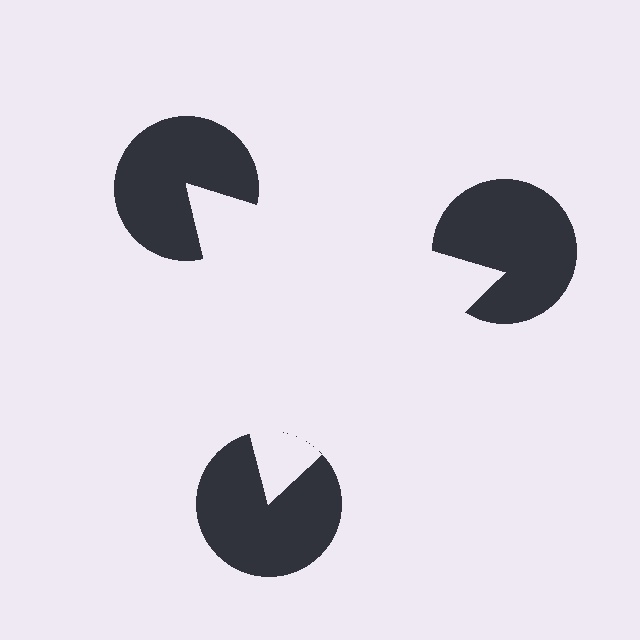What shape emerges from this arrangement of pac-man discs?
An illusory triangle — its edges are inferred from the aligned wedge cuts in the pac-man discs, not physically drawn.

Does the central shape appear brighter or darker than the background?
It typically appears slightly brighter than the background, even though no actual brightness change is drawn.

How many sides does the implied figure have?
3 sides.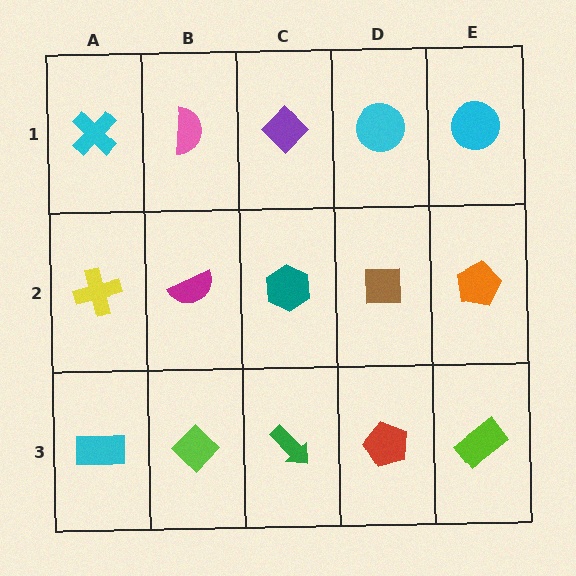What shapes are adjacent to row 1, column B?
A magenta semicircle (row 2, column B), a cyan cross (row 1, column A), a purple diamond (row 1, column C).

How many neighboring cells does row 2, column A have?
3.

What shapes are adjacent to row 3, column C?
A teal hexagon (row 2, column C), a lime diamond (row 3, column B), a red pentagon (row 3, column D).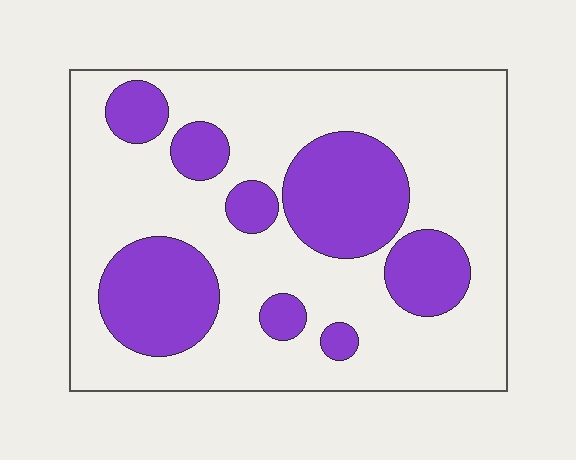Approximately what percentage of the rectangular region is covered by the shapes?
Approximately 30%.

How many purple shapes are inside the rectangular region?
8.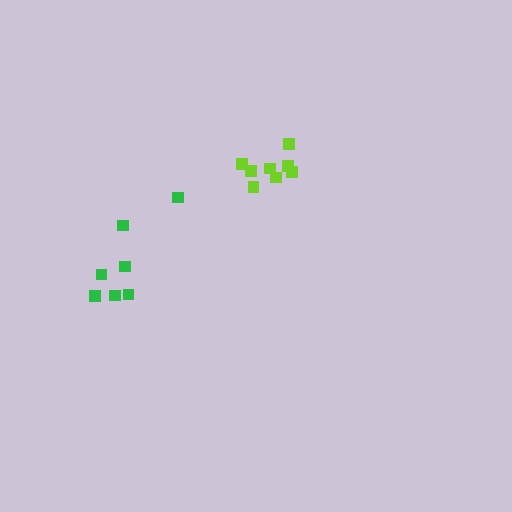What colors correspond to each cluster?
The clusters are colored: green, lime.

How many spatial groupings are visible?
There are 2 spatial groupings.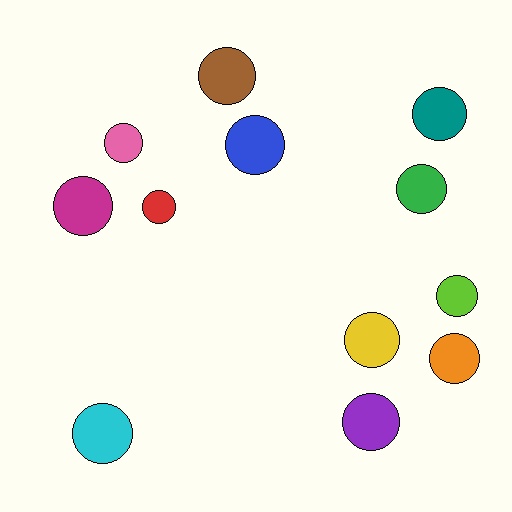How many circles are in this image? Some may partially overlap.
There are 12 circles.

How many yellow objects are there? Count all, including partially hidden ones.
There is 1 yellow object.